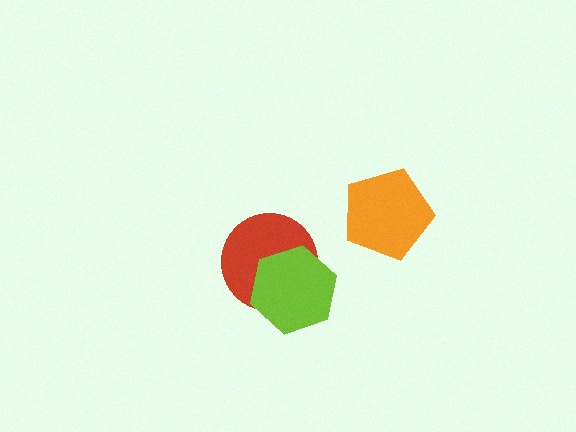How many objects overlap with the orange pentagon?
0 objects overlap with the orange pentagon.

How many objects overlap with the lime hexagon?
1 object overlaps with the lime hexagon.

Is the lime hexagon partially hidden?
No, no other shape covers it.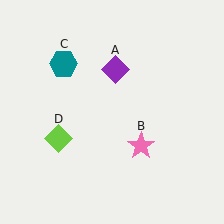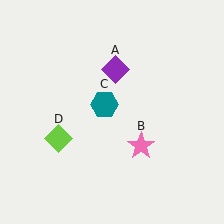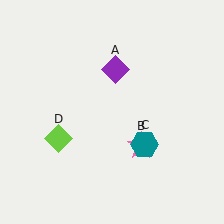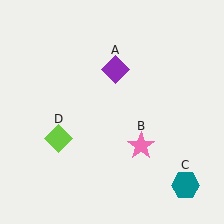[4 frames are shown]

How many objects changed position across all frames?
1 object changed position: teal hexagon (object C).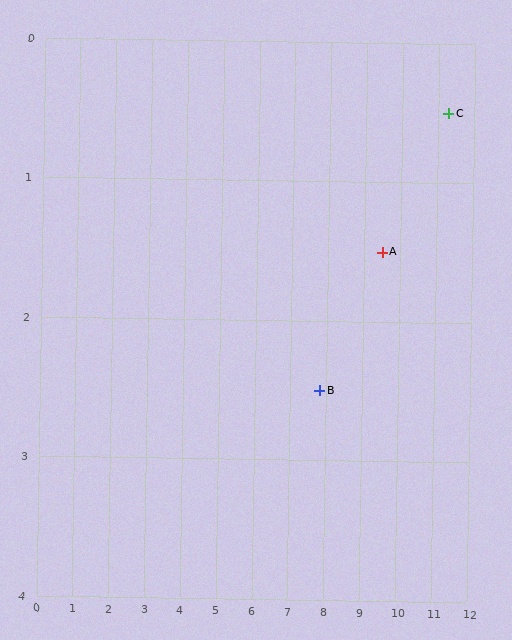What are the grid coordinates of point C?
Point C is at approximately (11.3, 0.5).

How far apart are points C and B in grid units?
Points C and B are about 4.0 grid units apart.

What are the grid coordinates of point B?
Point B is at approximately (7.8, 2.5).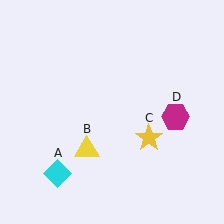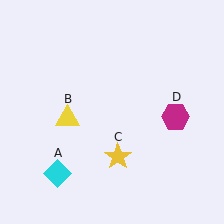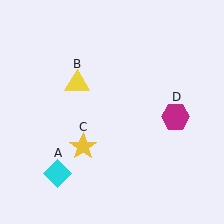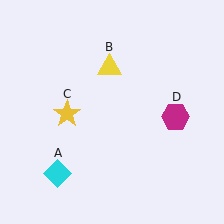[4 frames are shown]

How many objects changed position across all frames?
2 objects changed position: yellow triangle (object B), yellow star (object C).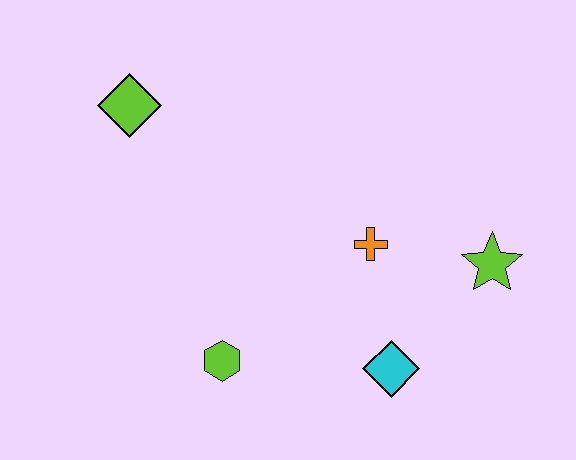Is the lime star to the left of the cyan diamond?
No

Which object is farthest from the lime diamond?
The lime star is farthest from the lime diamond.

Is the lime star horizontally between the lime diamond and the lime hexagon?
No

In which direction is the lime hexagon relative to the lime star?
The lime hexagon is to the left of the lime star.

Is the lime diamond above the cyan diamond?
Yes